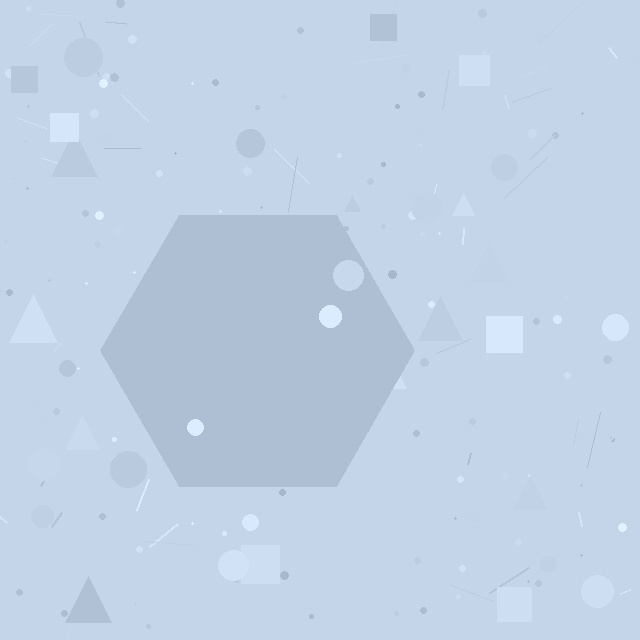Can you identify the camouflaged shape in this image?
The camouflaged shape is a hexagon.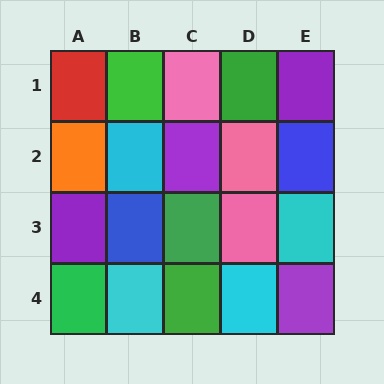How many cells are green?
5 cells are green.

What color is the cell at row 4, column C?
Green.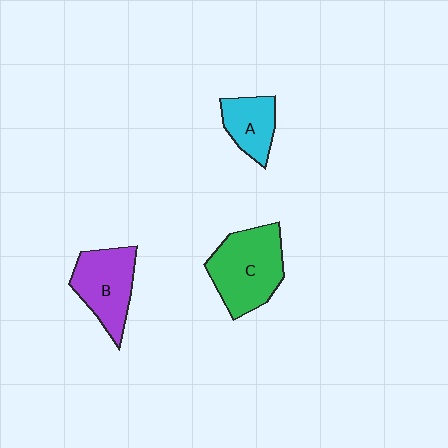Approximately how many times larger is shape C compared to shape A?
Approximately 1.8 times.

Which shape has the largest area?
Shape C (green).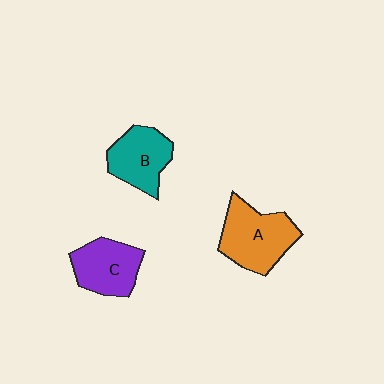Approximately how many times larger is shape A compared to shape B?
Approximately 1.3 times.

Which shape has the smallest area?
Shape B (teal).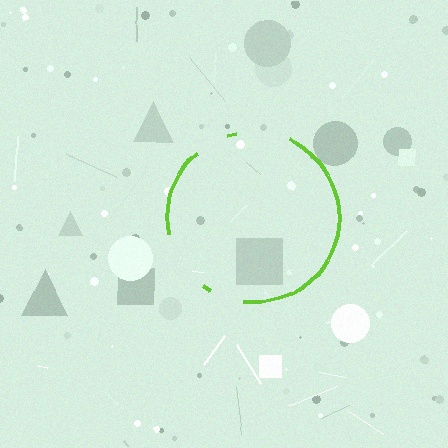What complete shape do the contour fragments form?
The contour fragments form a circle.